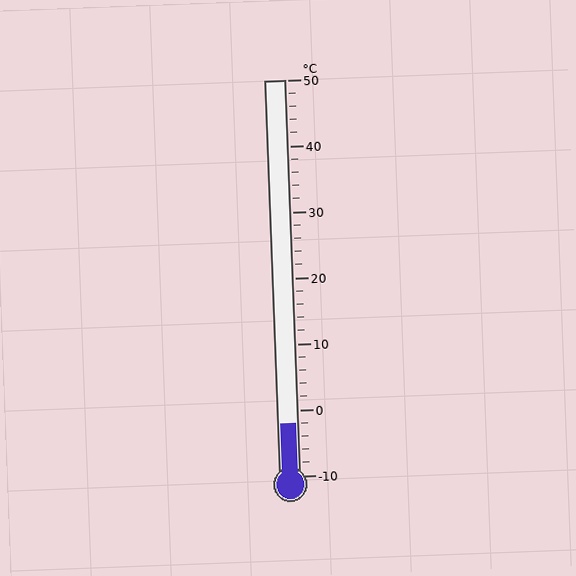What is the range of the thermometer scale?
The thermometer scale ranges from -10°C to 50°C.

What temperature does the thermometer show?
The thermometer shows approximately -2°C.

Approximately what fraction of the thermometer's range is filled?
The thermometer is filled to approximately 15% of its range.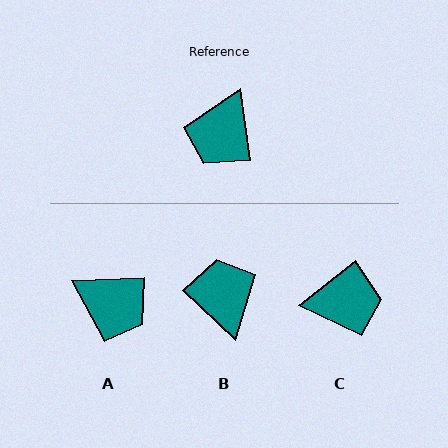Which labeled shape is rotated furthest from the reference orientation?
B, about 141 degrees away.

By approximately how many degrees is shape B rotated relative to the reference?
Approximately 141 degrees clockwise.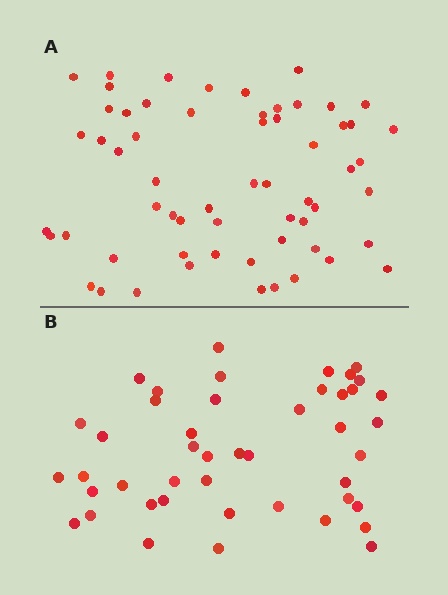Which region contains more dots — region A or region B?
Region A (the top region) has more dots.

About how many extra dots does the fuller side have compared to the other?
Region A has approximately 15 more dots than region B.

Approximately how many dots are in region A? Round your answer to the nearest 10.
About 60 dots.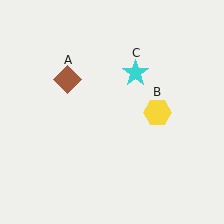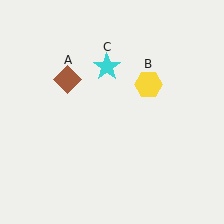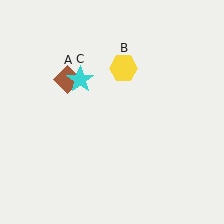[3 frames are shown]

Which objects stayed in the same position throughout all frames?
Brown diamond (object A) remained stationary.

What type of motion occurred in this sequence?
The yellow hexagon (object B), cyan star (object C) rotated counterclockwise around the center of the scene.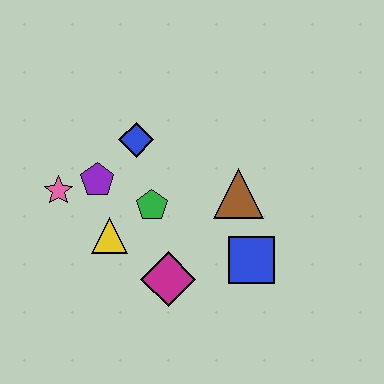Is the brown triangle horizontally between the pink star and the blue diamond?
No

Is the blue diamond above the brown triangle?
Yes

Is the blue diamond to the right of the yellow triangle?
Yes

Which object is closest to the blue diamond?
The purple pentagon is closest to the blue diamond.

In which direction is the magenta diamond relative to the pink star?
The magenta diamond is to the right of the pink star.